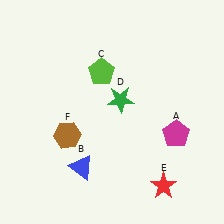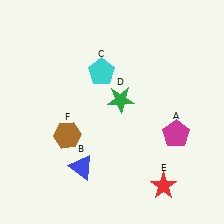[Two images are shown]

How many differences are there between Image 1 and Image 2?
There is 1 difference between the two images.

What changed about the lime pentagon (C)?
In Image 1, C is lime. In Image 2, it changed to cyan.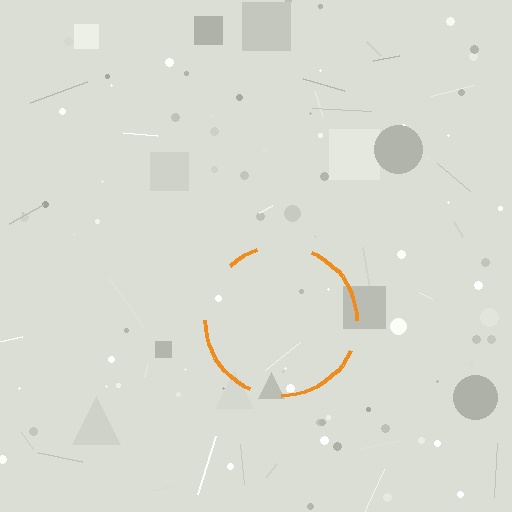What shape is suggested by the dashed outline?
The dashed outline suggests a circle.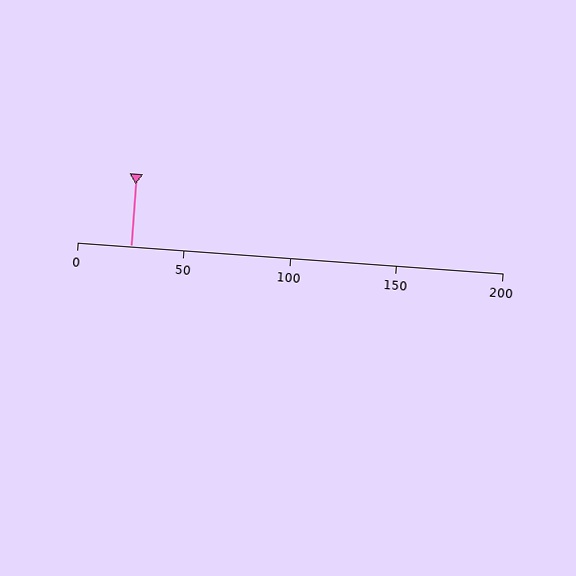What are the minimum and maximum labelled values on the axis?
The axis runs from 0 to 200.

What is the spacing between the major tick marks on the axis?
The major ticks are spaced 50 apart.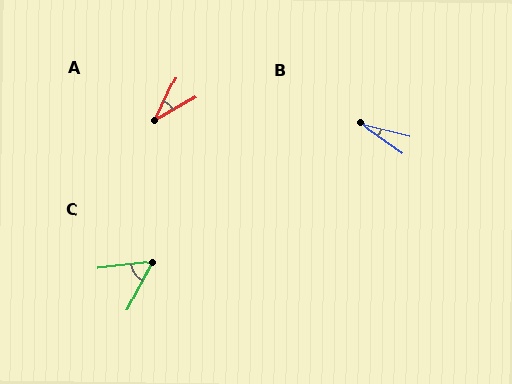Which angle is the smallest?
B, at approximately 22 degrees.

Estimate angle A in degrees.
Approximately 34 degrees.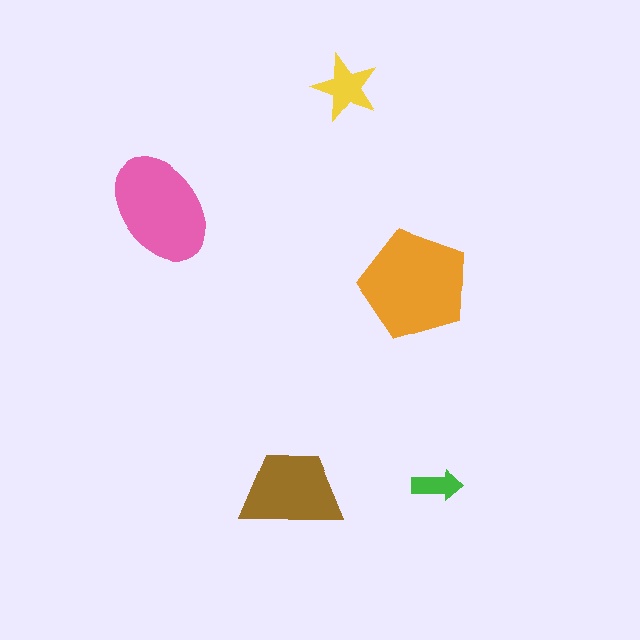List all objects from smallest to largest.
The green arrow, the yellow star, the brown trapezoid, the pink ellipse, the orange pentagon.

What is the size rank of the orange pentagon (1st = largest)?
1st.